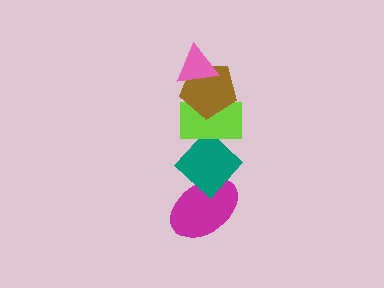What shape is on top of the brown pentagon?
The pink triangle is on top of the brown pentagon.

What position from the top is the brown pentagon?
The brown pentagon is 2nd from the top.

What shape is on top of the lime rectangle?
The brown pentagon is on top of the lime rectangle.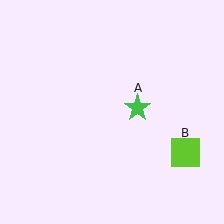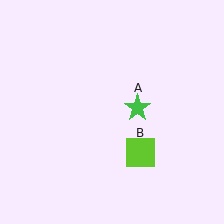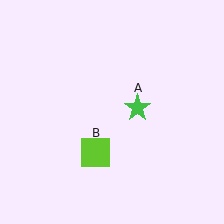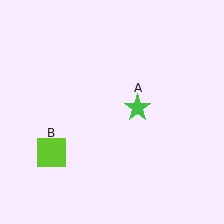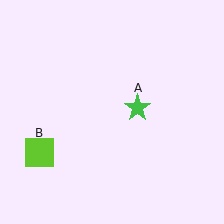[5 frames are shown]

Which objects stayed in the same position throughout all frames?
Green star (object A) remained stationary.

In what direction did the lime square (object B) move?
The lime square (object B) moved left.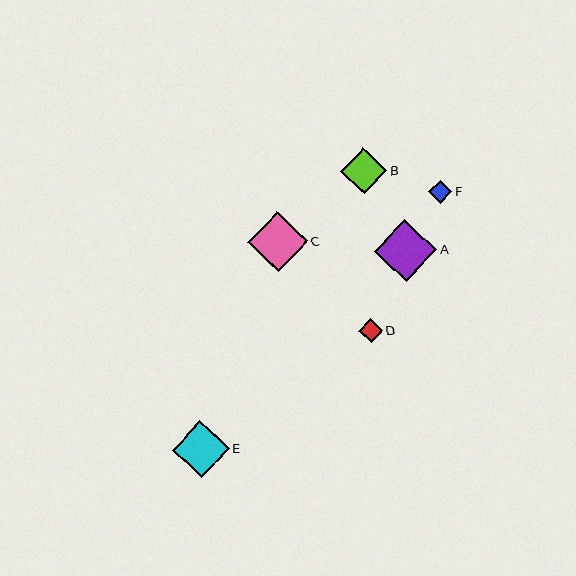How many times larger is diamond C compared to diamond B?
Diamond C is approximately 1.3 times the size of diamond B.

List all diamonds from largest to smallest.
From largest to smallest: A, C, E, B, D, F.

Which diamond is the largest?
Diamond A is the largest with a size of approximately 62 pixels.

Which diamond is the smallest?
Diamond F is the smallest with a size of approximately 23 pixels.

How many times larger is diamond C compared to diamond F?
Diamond C is approximately 2.6 times the size of diamond F.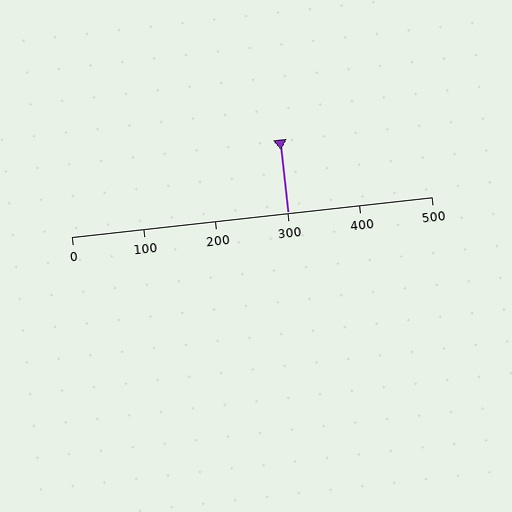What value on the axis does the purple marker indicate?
The marker indicates approximately 300.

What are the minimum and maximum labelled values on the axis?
The axis runs from 0 to 500.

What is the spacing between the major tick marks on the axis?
The major ticks are spaced 100 apart.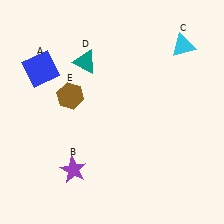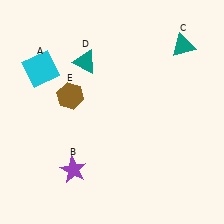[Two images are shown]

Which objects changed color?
A changed from blue to cyan. C changed from cyan to teal.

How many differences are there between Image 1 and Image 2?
There are 2 differences between the two images.